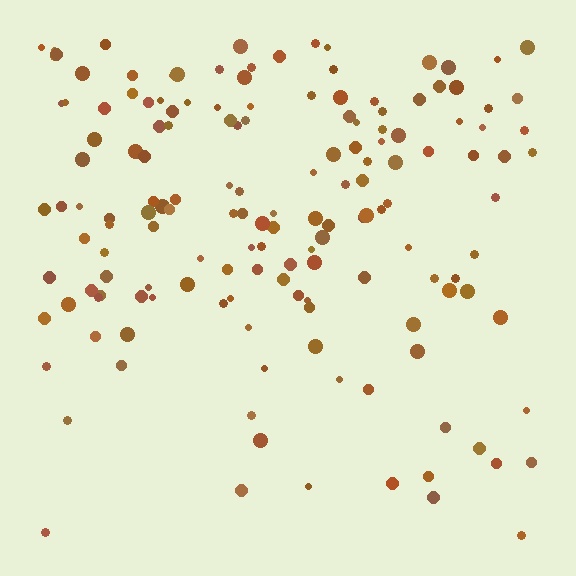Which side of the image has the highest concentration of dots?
The top.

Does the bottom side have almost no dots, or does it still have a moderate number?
Still a moderate number, just noticeably fewer than the top.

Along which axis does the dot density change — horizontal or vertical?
Vertical.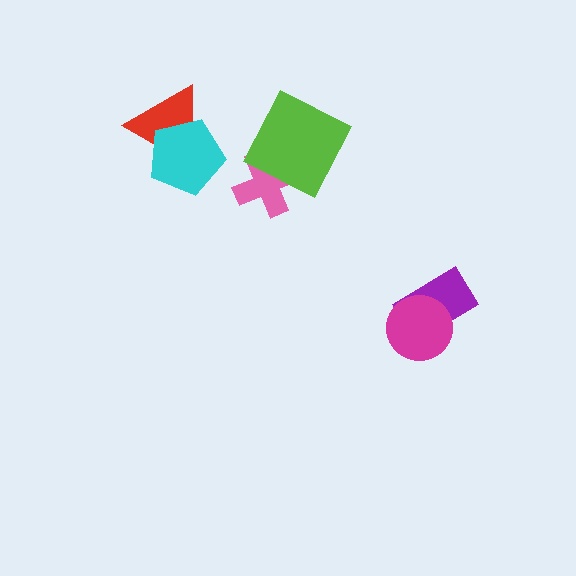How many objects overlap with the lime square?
1 object overlaps with the lime square.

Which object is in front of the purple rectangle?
The magenta circle is in front of the purple rectangle.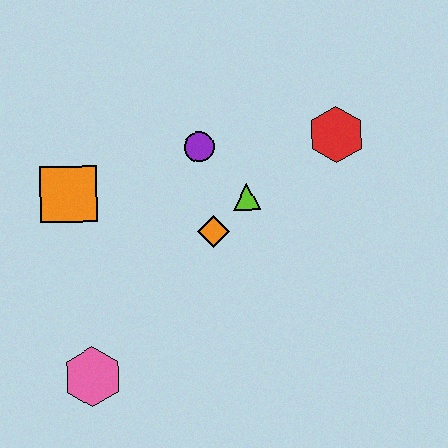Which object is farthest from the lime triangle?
The pink hexagon is farthest from the lime triangle.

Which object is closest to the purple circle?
The lime triangle is closest to the purple circle.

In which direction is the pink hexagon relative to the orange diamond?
The pink hexagon is below the orange diamond.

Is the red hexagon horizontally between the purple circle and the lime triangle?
No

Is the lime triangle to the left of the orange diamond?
No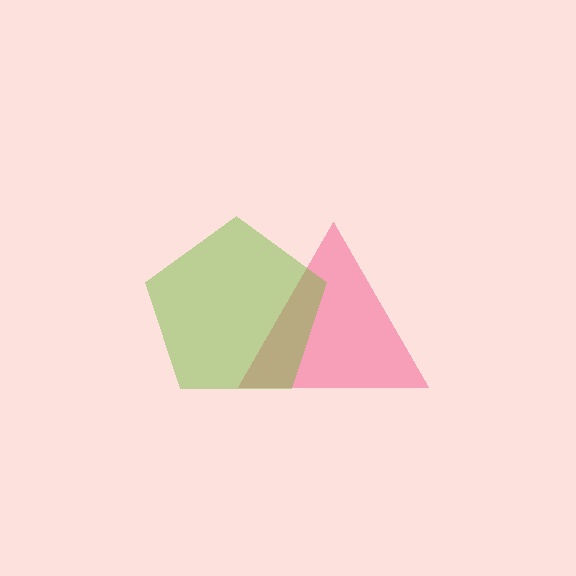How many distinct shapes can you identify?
There are 2 distinct shapes: a pink triangle, a lime pentagon.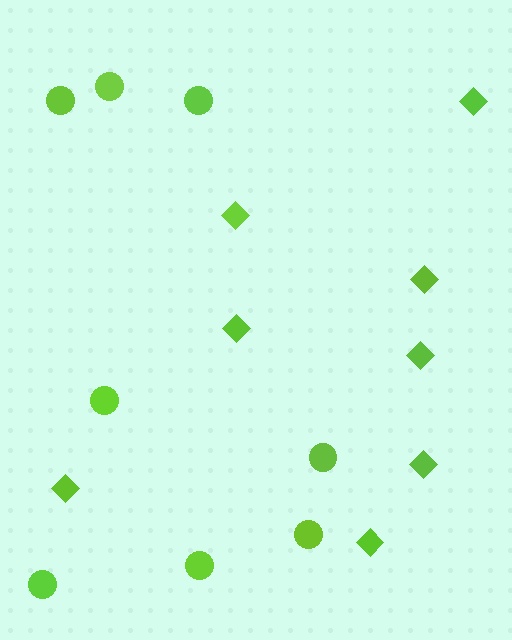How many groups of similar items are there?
There are 2 groups: one group of circles (8) and one group of diamonds (8).